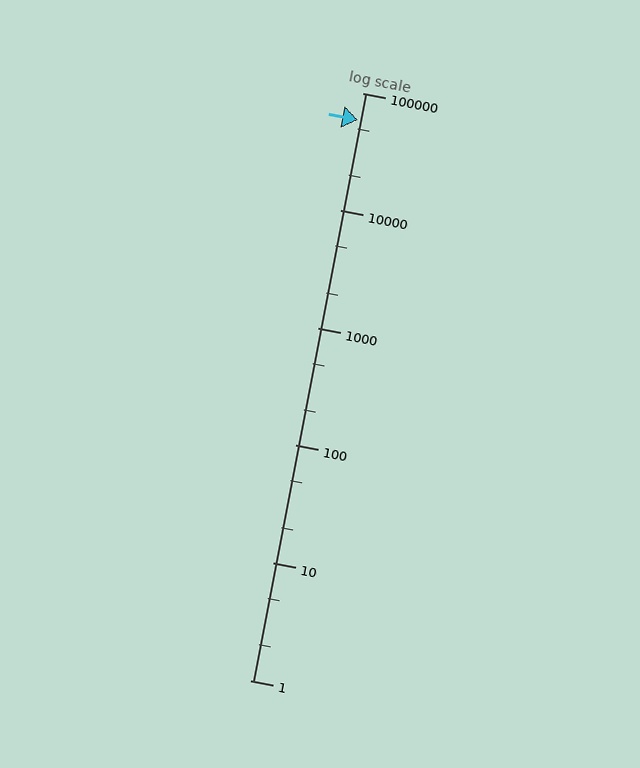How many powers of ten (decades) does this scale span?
The scale spans 5 decades, from 1 to 100000.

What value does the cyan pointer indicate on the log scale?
The pointer indicates approximately 59000.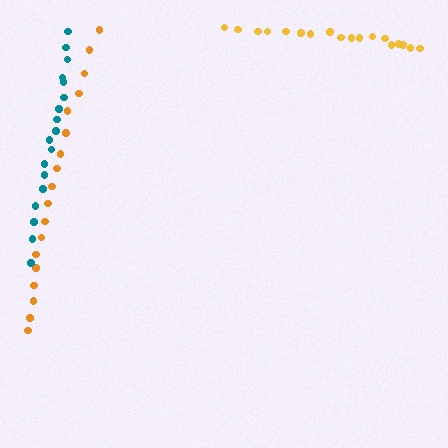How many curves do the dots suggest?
There are 3 distinct paths.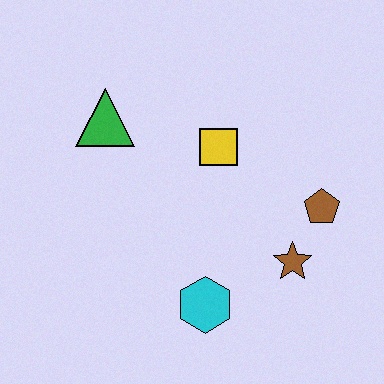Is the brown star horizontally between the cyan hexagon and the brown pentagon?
Yes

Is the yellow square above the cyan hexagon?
Yes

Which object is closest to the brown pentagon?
The brown star is closest to the brown pentagon.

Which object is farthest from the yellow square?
The cyan hexagon is farthest from the yellow square.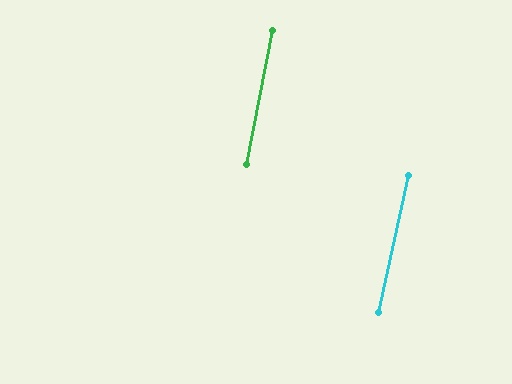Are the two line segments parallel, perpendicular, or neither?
Parallel — their directions differ by only 1.1°.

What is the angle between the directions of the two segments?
Approximately 1 degree.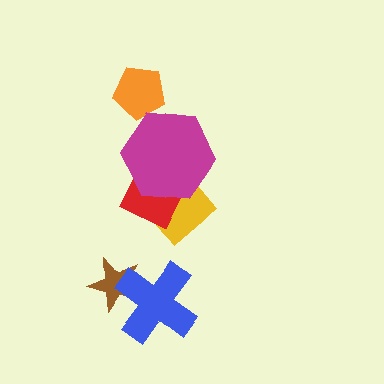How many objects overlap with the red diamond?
2 objects overlap with the red diamond.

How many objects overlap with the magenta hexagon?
2 objects overlap with the magenta hexagon.